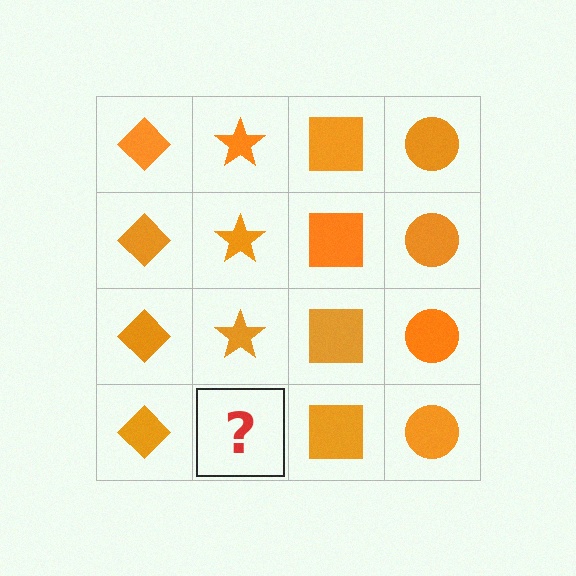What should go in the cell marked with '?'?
The missing cell should contain an orange star.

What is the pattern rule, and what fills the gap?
The rule is that each column has a consistent shape. The gap should be filled with an orange star.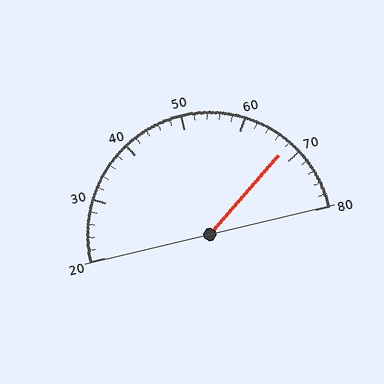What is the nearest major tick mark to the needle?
The nearest major tick mark is 70.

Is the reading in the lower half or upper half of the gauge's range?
The reading is in the upper half of the range (20 to 80).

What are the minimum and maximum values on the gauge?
The gauge ranges from 20 to 80.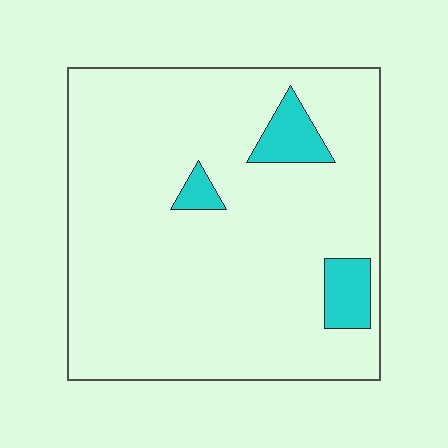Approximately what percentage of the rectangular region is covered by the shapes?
Approximately 10%.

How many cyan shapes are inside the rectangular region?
3.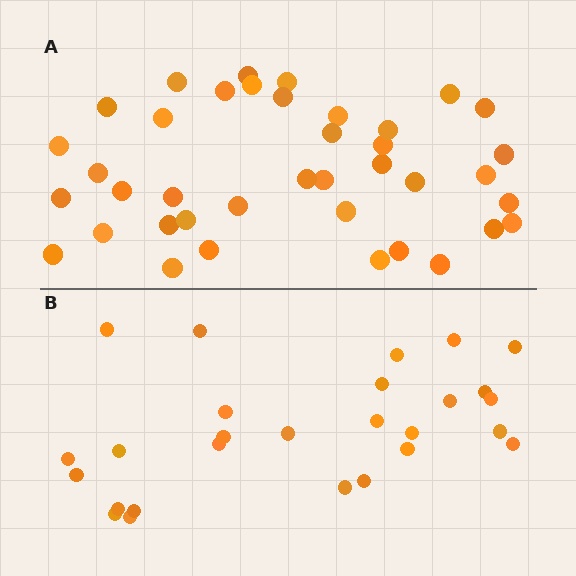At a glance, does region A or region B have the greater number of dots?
Region A (the top region) has more dots.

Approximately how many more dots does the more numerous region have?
Region A has roughly 12 or so more dots than region B.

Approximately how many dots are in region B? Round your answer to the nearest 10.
About 30 dots. (The exact count is 27, which rounds to 30.)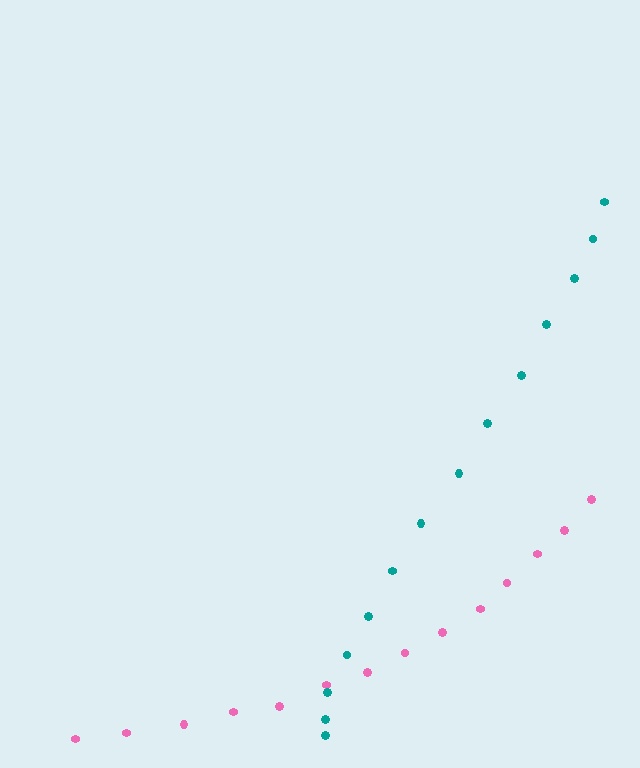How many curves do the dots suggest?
There are 2 distinct paths.